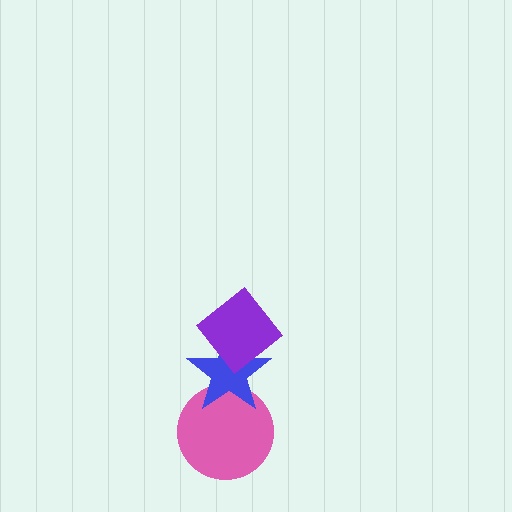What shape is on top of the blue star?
The purple diamond is on top of the blue star.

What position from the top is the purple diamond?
The purple diamond is 1st from the top.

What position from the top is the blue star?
The blue star is 2nd from the top.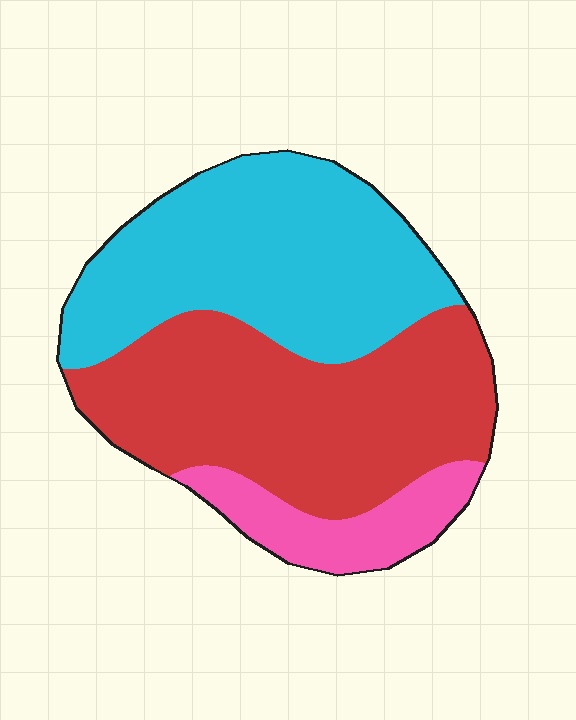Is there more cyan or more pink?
Cyan.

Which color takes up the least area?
Pink, at roughly 15%.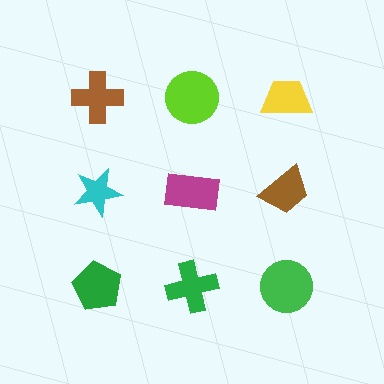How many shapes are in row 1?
3 shapes.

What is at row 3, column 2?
A green cross.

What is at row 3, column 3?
A green circle.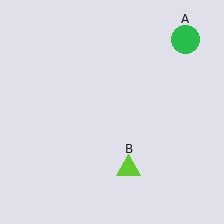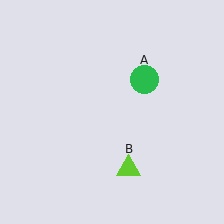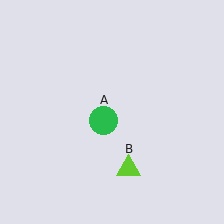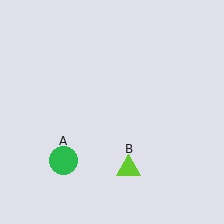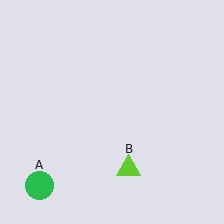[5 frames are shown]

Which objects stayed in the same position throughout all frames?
Lime triangle (object B) remained stationary.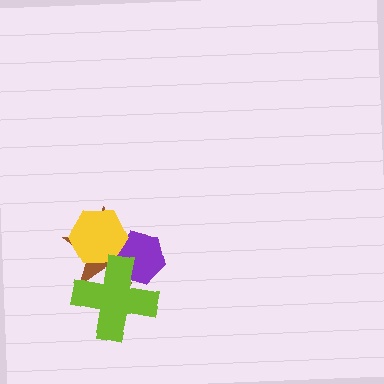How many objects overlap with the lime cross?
3 objects overlap with the lime cross.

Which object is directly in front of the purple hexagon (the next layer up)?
The yellow hexagon is directly in front of the purple hexagon.